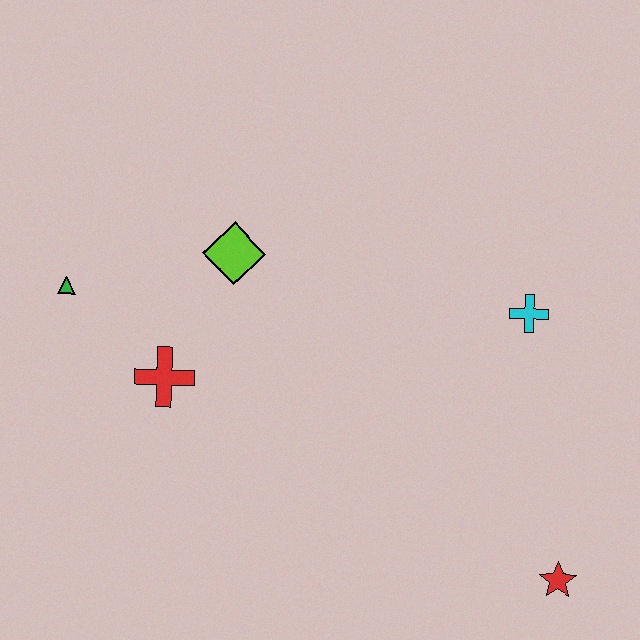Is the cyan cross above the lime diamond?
No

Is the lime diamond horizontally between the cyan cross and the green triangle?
Yes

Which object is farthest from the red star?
The green triangle is farthest from the red star.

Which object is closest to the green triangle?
The red cross is closest to the green triangle.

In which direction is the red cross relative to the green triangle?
The red cross is to the right of the green triangle.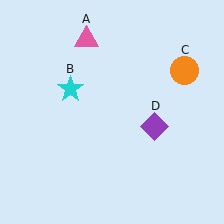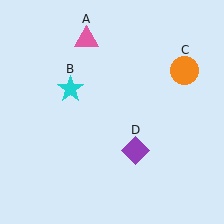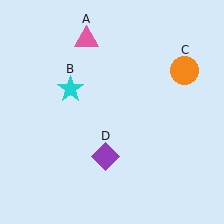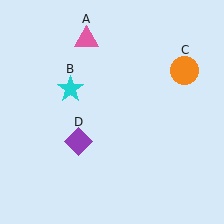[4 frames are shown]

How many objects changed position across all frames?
1 object changed position: purple diamond (object D).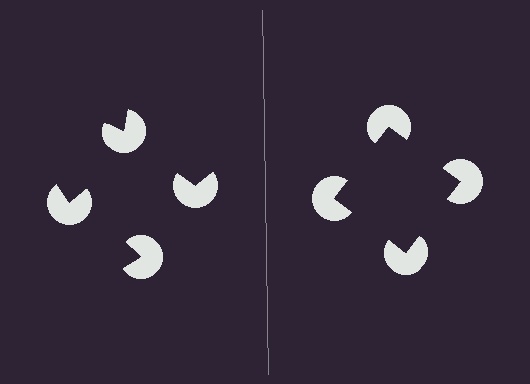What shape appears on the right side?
An illusory square.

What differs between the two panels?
The pac-man discs are positioned identically on both sides; only the wedge orientations differ. On the right they align to a square; on the left they are misaligned.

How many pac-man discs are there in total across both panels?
8 — 4 on each side.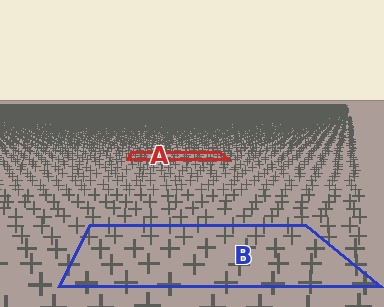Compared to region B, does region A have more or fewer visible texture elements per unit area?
Region A has more texture elements per unit area — they are packed more densely because it is farther away.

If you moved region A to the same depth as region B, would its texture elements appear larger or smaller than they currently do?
They would appear larger. At a closer depth, the same texture elements are projected at a bigger on-screen size.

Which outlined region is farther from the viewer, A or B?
Region A is farther from the viewer — the texture elements inside it appear smaller and more densely packed.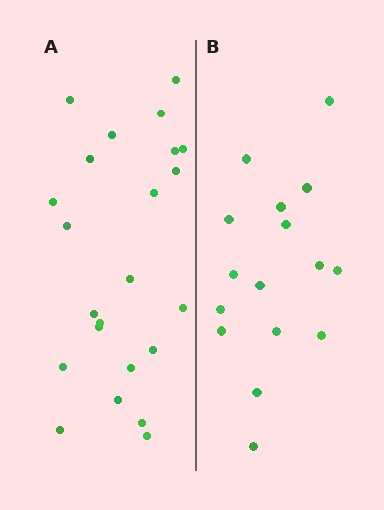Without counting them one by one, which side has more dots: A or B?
Region A (the left region) has more dots.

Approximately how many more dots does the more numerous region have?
Region A has roughly 8 or so more dots than region B.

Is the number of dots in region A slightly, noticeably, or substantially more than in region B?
Region A has noticeably more, but not dramatically so. The ratio is roughly 1.4 to 1.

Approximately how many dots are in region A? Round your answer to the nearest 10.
About 20 dots. (The exact count is 23, which rounds to 20.)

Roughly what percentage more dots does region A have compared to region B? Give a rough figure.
About 45% more.